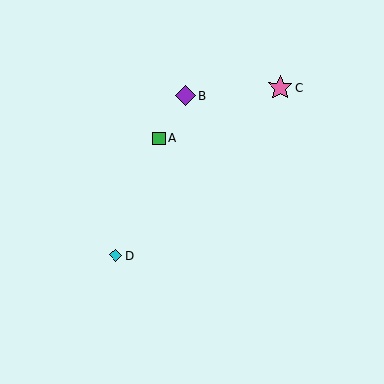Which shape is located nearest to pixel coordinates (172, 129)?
The green square (labeled A) at (159, 138) is nearest to that location.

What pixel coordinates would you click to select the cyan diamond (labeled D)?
Click at (115, 255) to select the cyan diamond D.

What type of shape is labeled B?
Shape B is a purple diamond.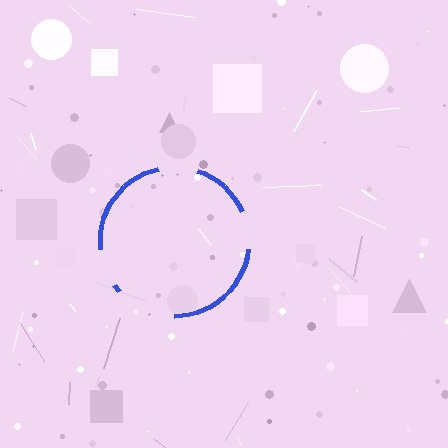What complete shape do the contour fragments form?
The contour fragments form a circle.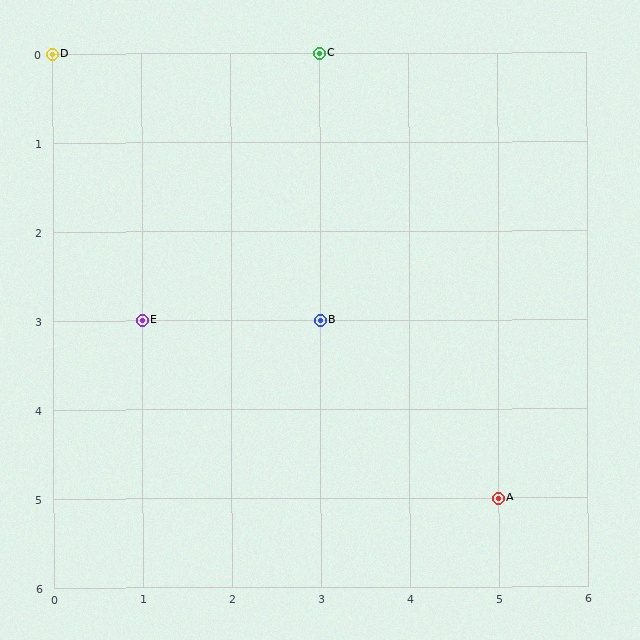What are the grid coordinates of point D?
Point D is at grid coordinates (0, 0).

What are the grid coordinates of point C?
Point C is at grid coordinates (3, 0).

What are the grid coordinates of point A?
Point A is at grid coordinates (5, 5).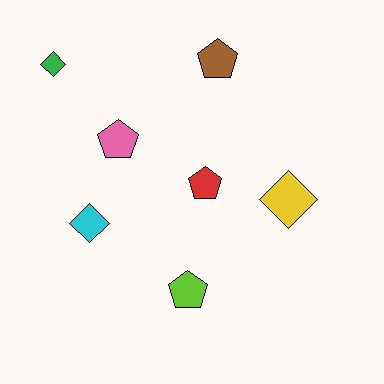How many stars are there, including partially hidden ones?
There are no stars.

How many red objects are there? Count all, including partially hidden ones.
There is 1 red object.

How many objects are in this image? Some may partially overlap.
There are 7 objects.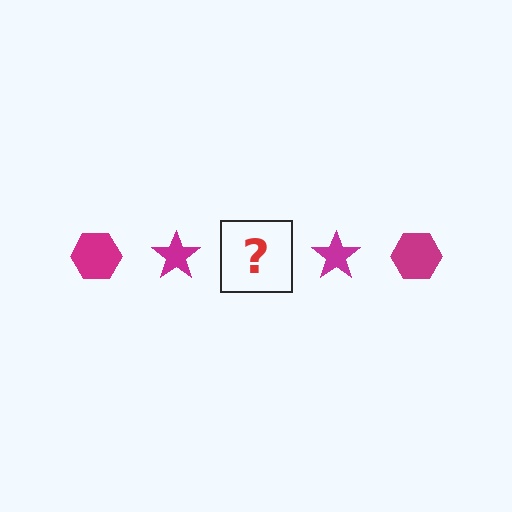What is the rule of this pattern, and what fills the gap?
The rule is that the pattern cycles through hexagon, star shapes in magenta. The gap should be filled with a magenta hexagon.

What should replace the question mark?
The question mark should be replaced with a magenta hexagon.